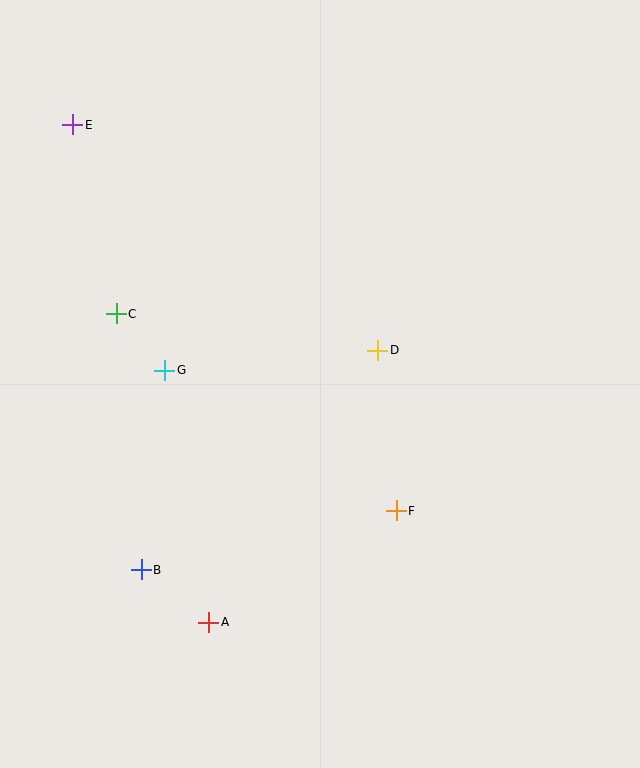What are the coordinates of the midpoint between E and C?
The midpoint between E and C is at (94, 219).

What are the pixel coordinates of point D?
Point D is at (378, 350).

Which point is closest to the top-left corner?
Point E is closest to the top-left corner.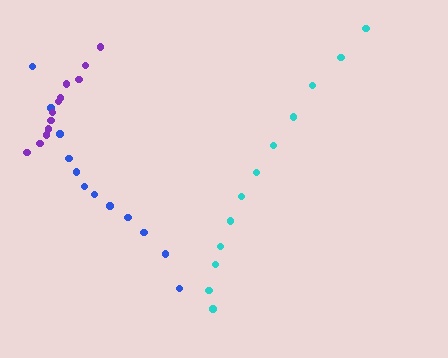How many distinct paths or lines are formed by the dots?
There are 3 distinct paths.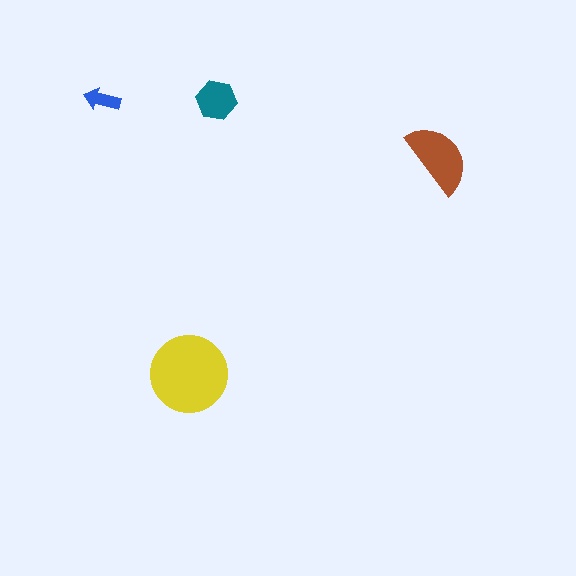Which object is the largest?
The yellow circle.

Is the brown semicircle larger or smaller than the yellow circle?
Smaller.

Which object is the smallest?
The blue arrow.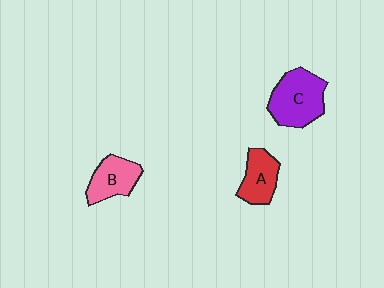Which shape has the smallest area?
Shape A (red).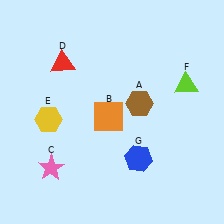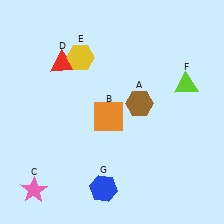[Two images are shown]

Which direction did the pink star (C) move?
The pink star (C) moved down.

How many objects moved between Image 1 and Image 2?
3 objects moved between the two images.